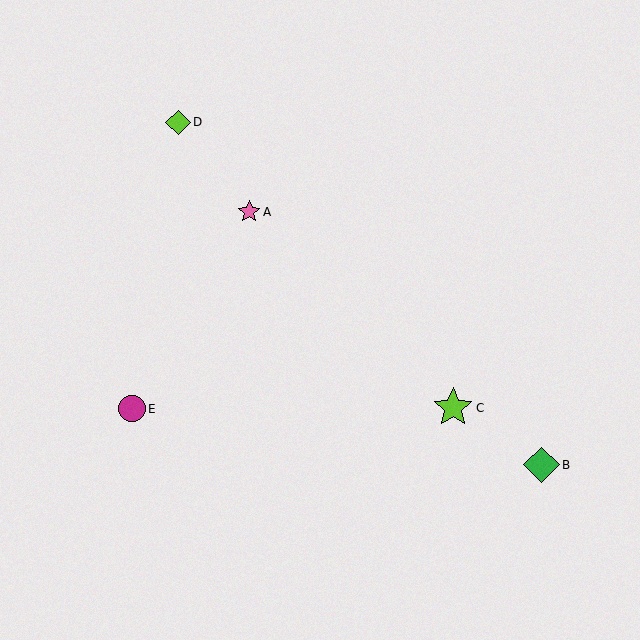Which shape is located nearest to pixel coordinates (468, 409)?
The lime star (labeled C) at (453, 408) is nearest to that location.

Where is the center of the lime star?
The center of the lime star is at (453, 408).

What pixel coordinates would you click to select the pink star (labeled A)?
Click at (249, 212) to select the pink star A.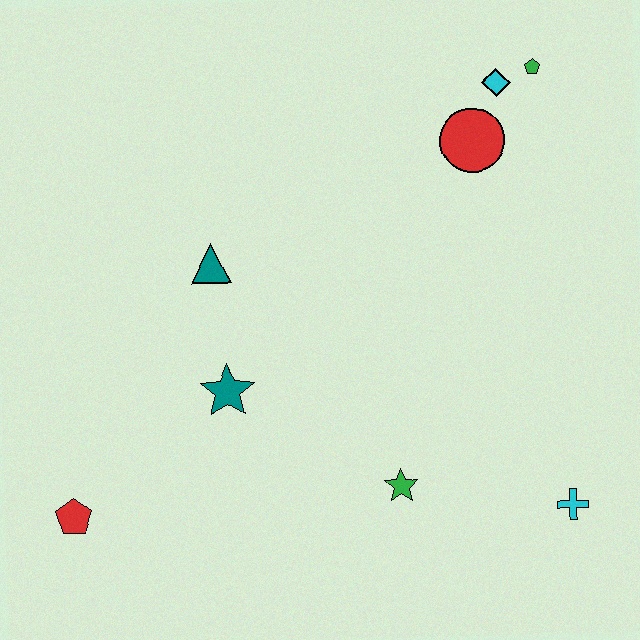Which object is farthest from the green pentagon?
The red pentagon is farthest from the green pentagon.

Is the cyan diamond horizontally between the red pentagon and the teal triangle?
No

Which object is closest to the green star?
The cyan cross is closest to the green star.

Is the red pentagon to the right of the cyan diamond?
No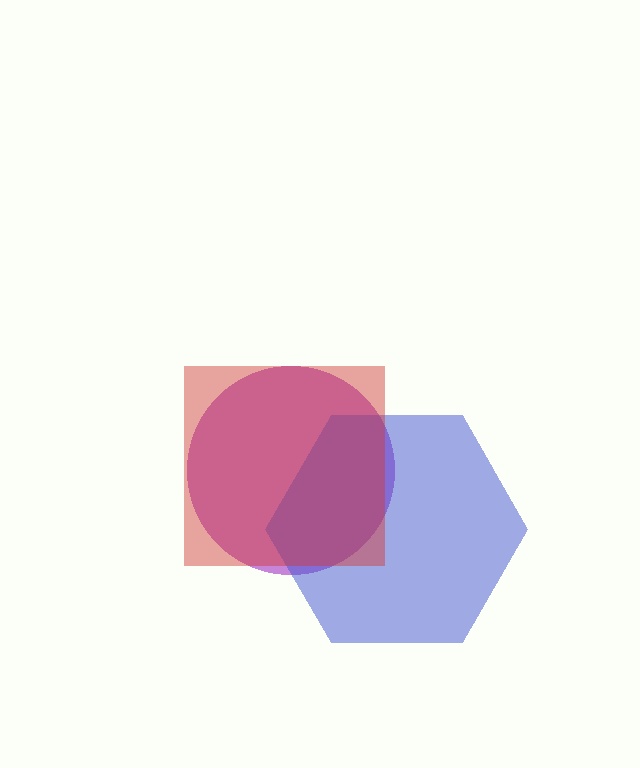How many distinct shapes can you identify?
There are 3 distinct shapes: a purple circle, a blue hexagon, a red square.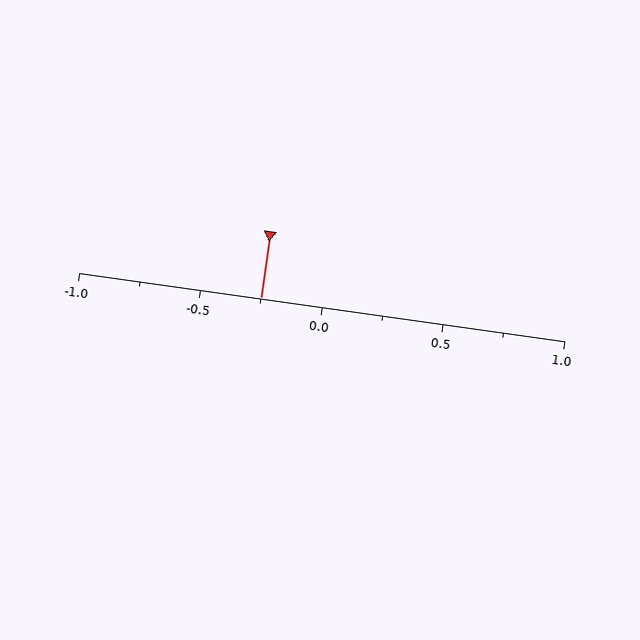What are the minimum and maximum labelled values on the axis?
The axis runs from -1.0 to 1.0.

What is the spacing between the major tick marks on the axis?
The major ticks are spaced 0.5 apart.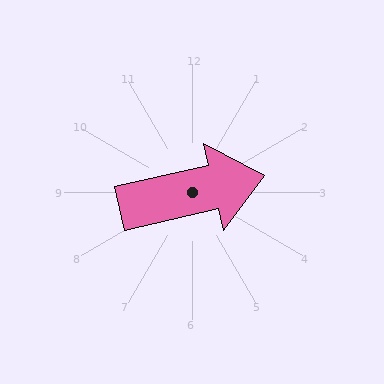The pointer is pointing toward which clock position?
Roughly 3 o'clock.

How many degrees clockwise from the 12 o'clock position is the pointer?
Approximately 77 degrees.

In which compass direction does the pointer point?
East.